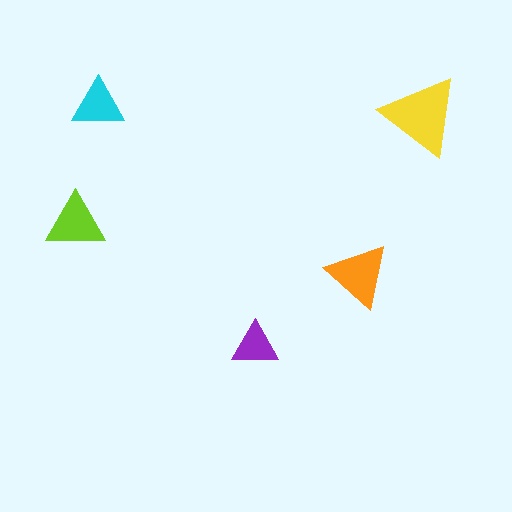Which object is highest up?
The cyan triangle is topmost.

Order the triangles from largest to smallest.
the yellow one, the orange one, the lime one, the cyan one, the purple one.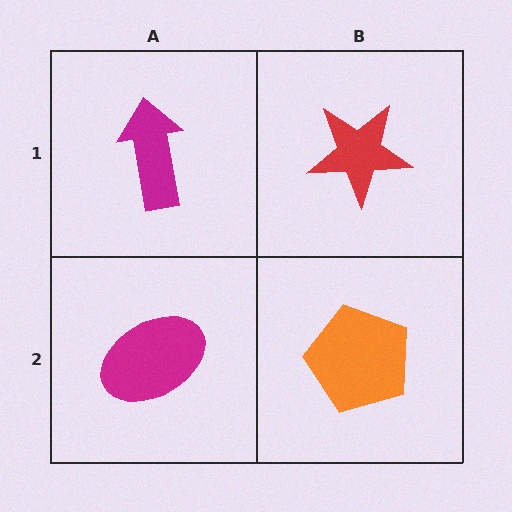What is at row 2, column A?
A magenta ellipse.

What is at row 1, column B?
A red star.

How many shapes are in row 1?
2 shapes.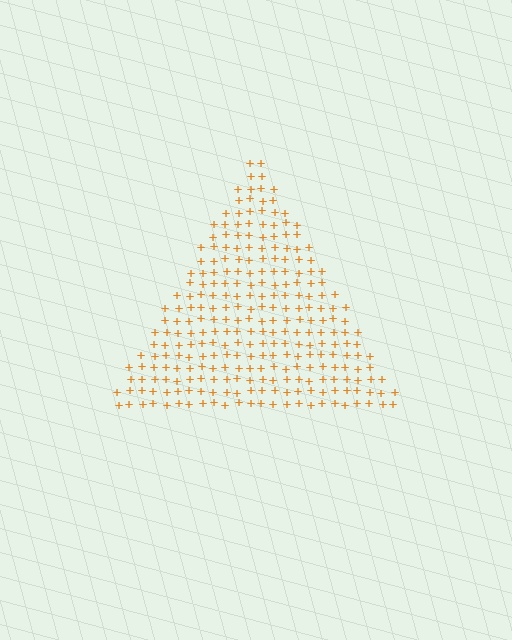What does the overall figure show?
The overall figure shows a triangle.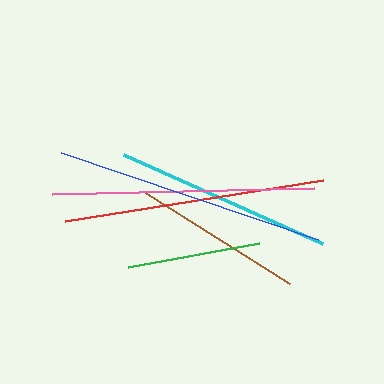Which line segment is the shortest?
The green line is the shortest at approximately 133 pixels.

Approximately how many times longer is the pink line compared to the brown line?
The pink line is approximately 1.5 times the length of the brown line.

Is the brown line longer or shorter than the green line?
The brown line is longer than the green line.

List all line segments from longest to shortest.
From longest to shortest: blue, red, pink, cyan, brown, green.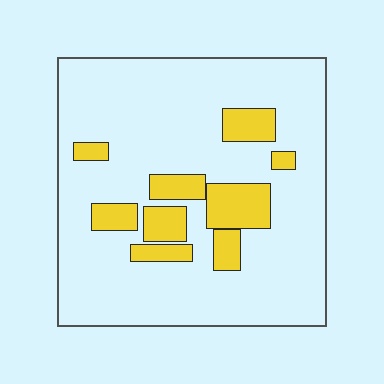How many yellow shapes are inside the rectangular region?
9.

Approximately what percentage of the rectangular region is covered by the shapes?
Approximately 15%.